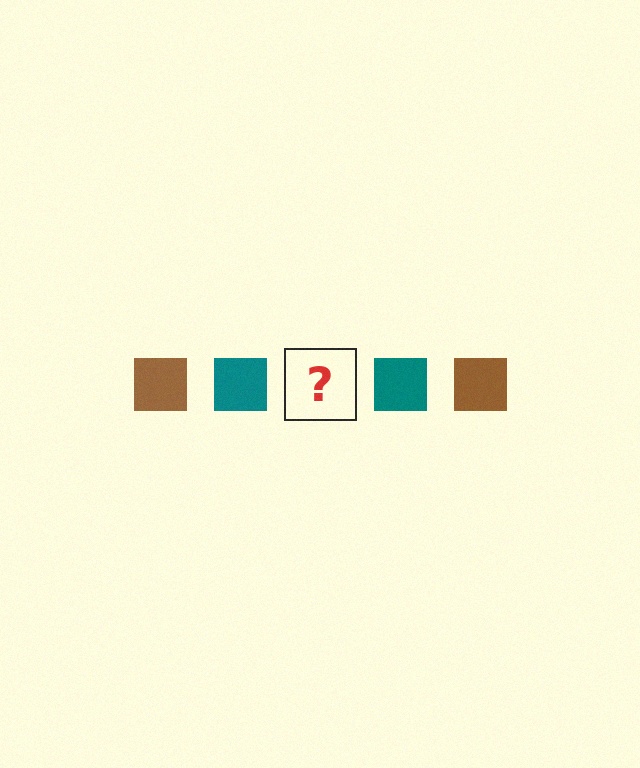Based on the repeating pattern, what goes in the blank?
The blank should be a brown square.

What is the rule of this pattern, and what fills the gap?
The rule is that the pattern cycles through brown, teal squares. The gap should be filled with a brown square.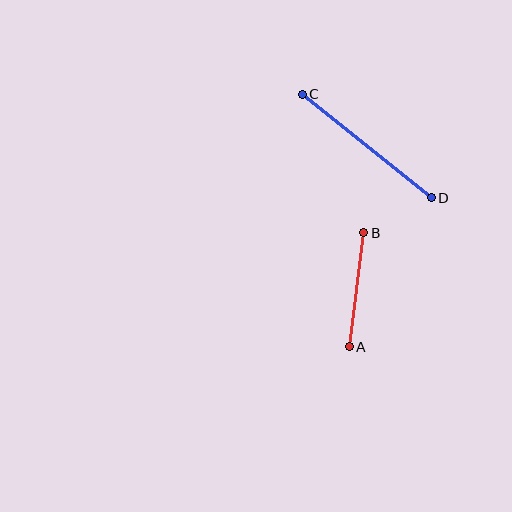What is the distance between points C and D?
The distance is approximately 166 pixels.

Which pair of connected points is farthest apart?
Points C and D are farthest apart.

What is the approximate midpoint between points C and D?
The midpoint is at approximately (367, 146) pixels.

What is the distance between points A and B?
The distance is approximately 115 pixels.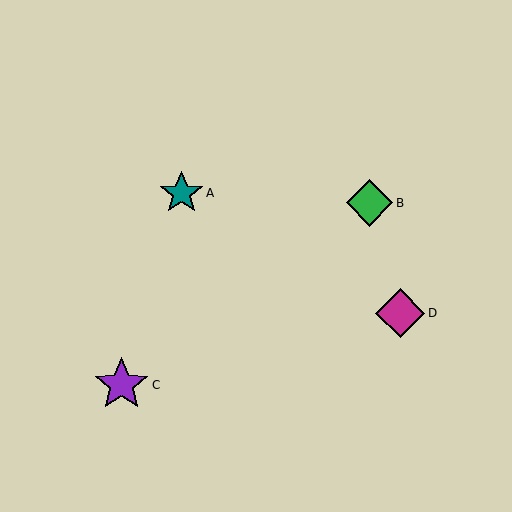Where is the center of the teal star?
The center of the teal star is at (181, 193).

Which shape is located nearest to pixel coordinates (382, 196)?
The green diamond (labeled B) at (369, 203) is nearest to that location.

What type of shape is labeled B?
Shape B is a green diamond.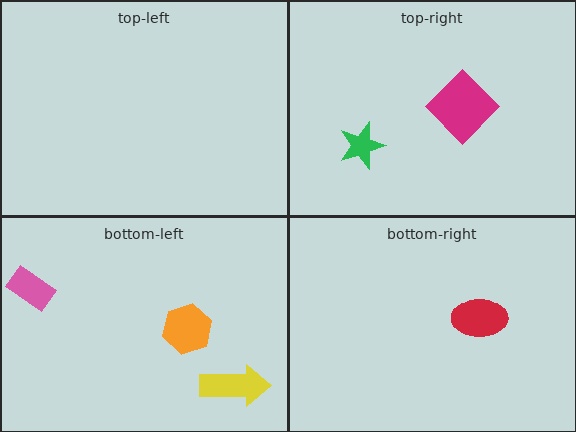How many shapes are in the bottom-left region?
3.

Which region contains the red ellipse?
The bottom-right region.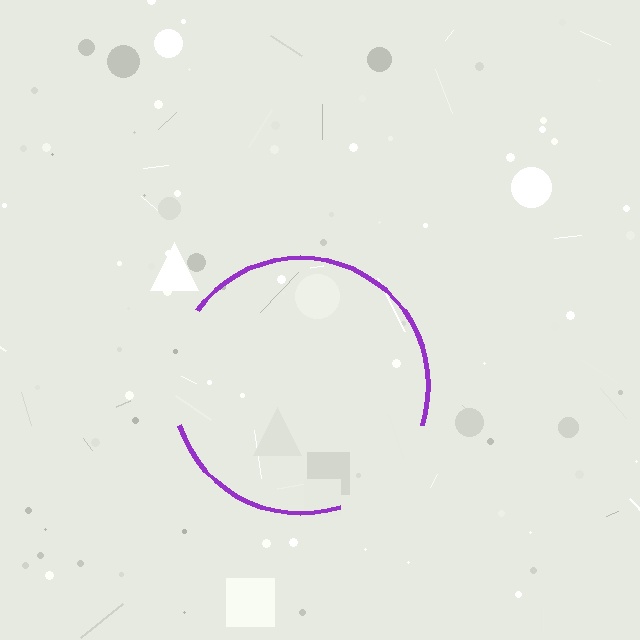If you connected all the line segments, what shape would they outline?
They would outline a circle.